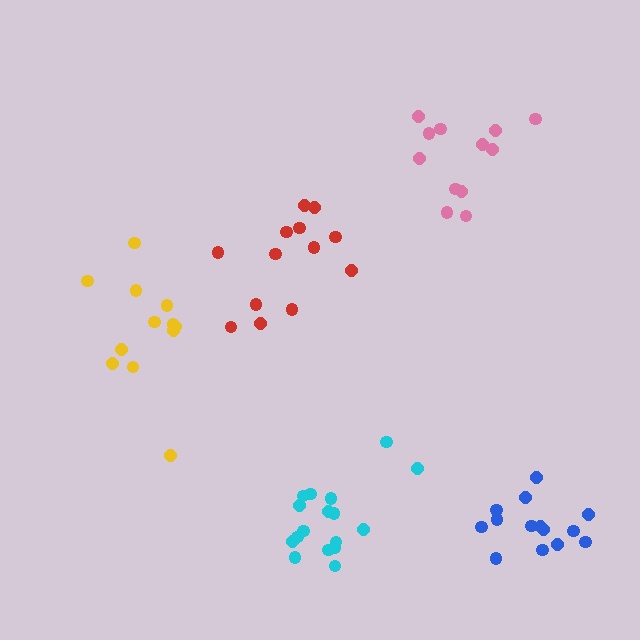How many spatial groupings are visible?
There are 5 spatial groupings.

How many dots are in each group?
Group 1: 17 dots, Group 2: 12 dots, Group 3: 13 dots, Group 4: 12 dots, Group 5: 14 dots (68 total).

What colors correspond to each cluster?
The clusters are colored: cyan, pink, red, yellow, blue.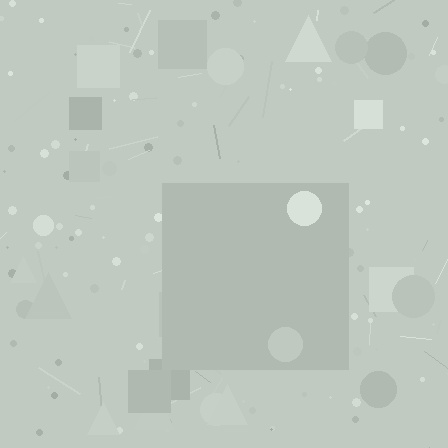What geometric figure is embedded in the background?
A square is embedded in the background.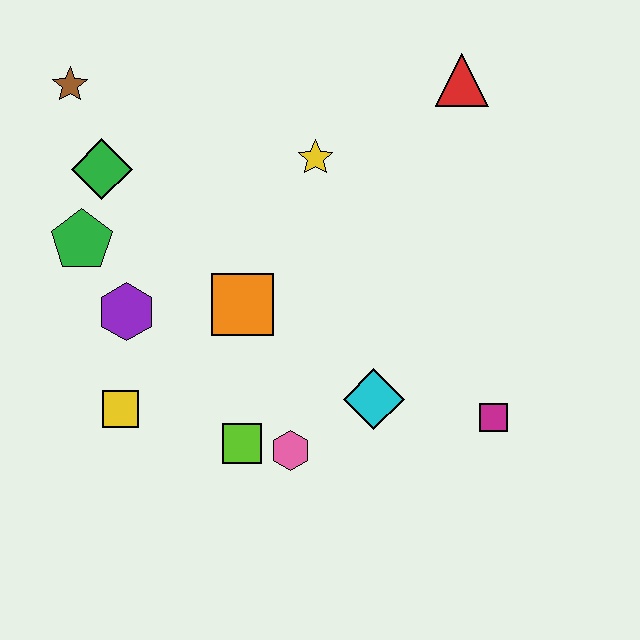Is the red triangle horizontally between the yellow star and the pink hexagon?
No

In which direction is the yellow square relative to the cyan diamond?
The yellow square is to the left of the cyan diamond.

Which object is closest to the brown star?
The green diamond is closest to the brown star.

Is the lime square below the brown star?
Yes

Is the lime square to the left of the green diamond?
No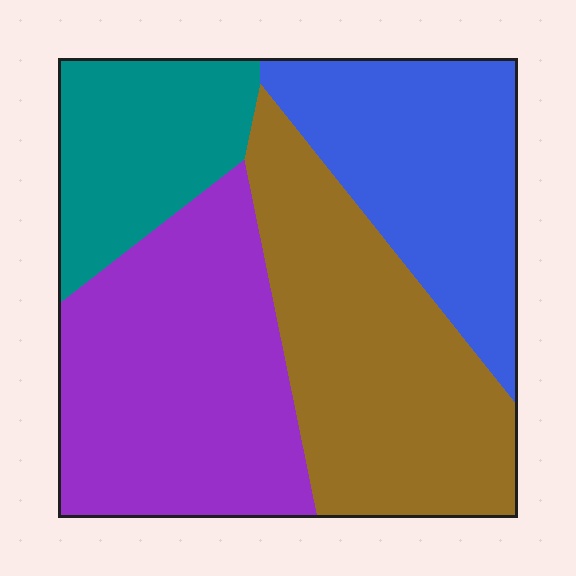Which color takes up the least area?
Teal, at roughly 15%.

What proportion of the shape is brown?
Brown takes up about one third (1/3) of the shape.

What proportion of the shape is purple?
Purple takes up between a quarter and a half of the shape.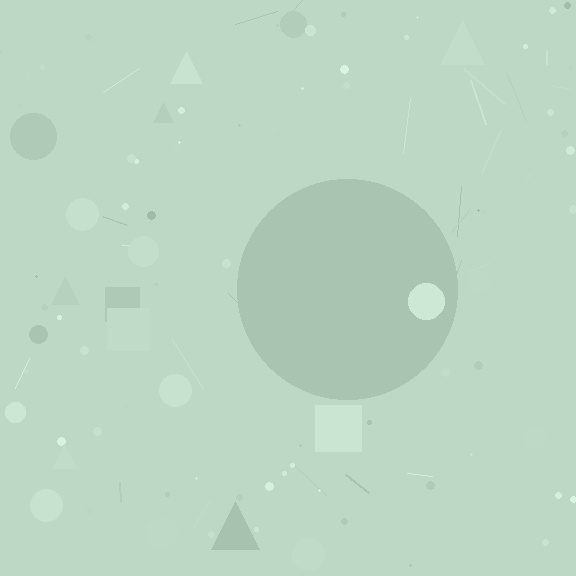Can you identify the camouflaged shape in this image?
The camouflaged shape is a circle.